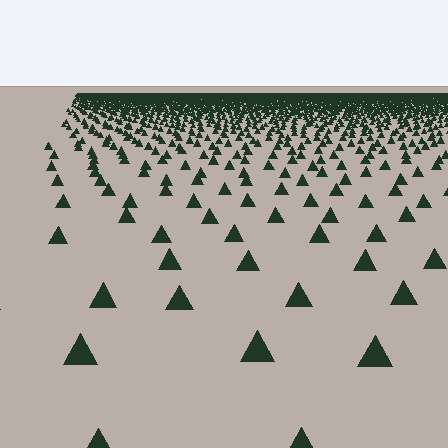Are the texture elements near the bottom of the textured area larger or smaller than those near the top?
Larger. Near the bottom, elements are closer to the viewer and appear at a bigger on-screen size.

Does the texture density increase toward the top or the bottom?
Density increases toward the top.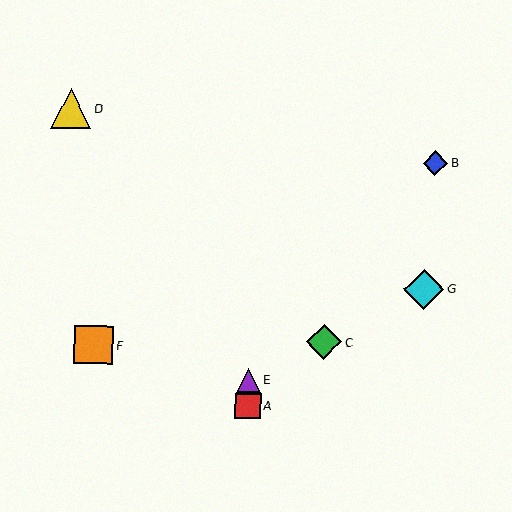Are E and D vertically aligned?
No, E is at x≈248 and D is at x≈71.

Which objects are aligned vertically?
Objects A, E are aligned vertically.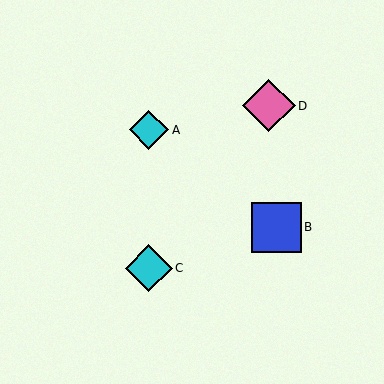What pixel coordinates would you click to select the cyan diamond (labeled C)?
Click at (149, 268) to select the cyan diamond C.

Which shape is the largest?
The pink diamond (labeled D) is the largest.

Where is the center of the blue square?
The center of the blue square is at (277, 227).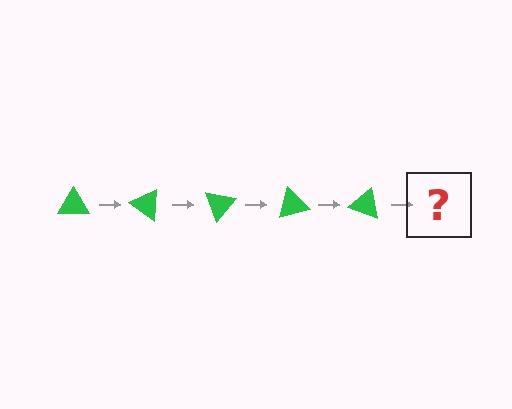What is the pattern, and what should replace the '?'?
The pattern is that the triangle rotates 35 degrees each step. The '?' should be a green triangle rotated 175 degrees.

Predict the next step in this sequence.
The next step is a green triangle rotated 175 degrees.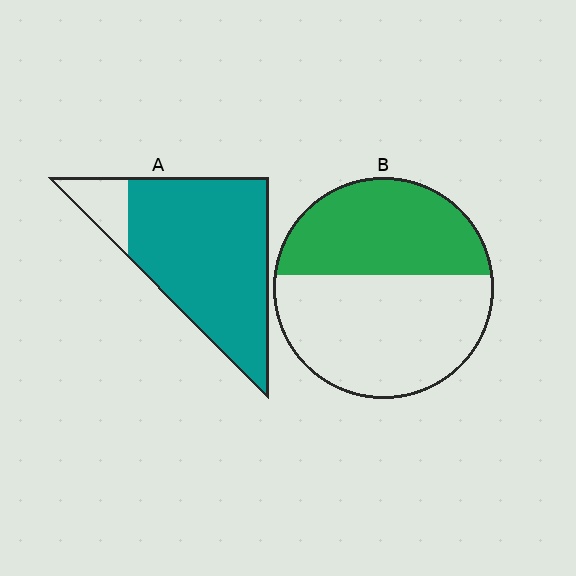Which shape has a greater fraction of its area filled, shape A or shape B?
Shape A.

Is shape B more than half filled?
No.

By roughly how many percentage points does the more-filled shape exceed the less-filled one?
By roughly 45 percentage points (A over B).